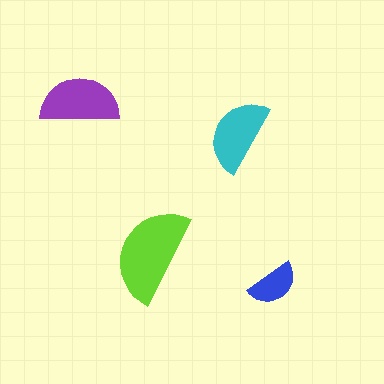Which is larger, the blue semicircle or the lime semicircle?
The lime one.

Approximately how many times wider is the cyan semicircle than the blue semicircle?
About 1.5 times wider.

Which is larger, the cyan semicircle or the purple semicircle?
The purple one.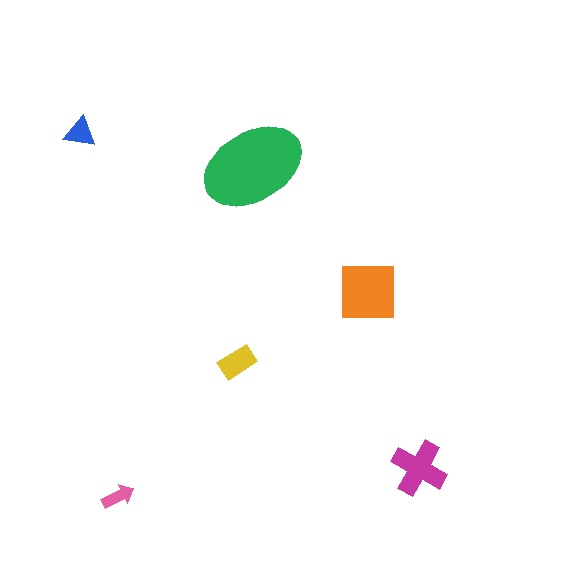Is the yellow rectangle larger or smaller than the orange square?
Smaller.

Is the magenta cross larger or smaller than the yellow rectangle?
Larger.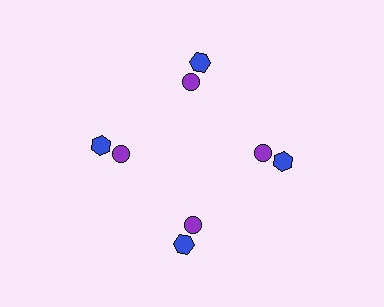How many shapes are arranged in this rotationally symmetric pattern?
There are 8 shapes, arranged in 4 groups of 2.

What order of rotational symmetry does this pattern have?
This pattern has 4-fold rotational symmetry.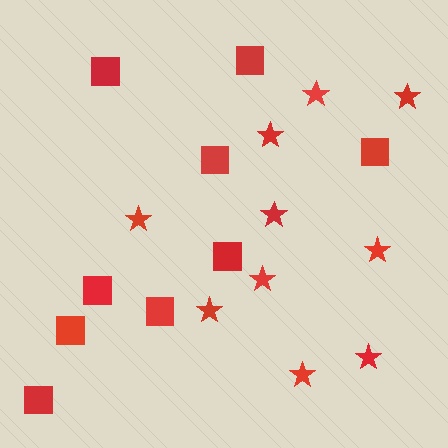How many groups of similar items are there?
There are 2 groups: one group of stars (10) and one group of squares (9).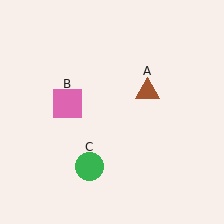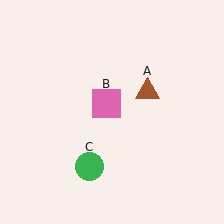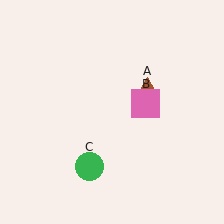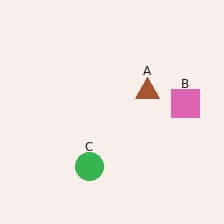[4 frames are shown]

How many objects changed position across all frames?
1 object changed position: pink square (object B).